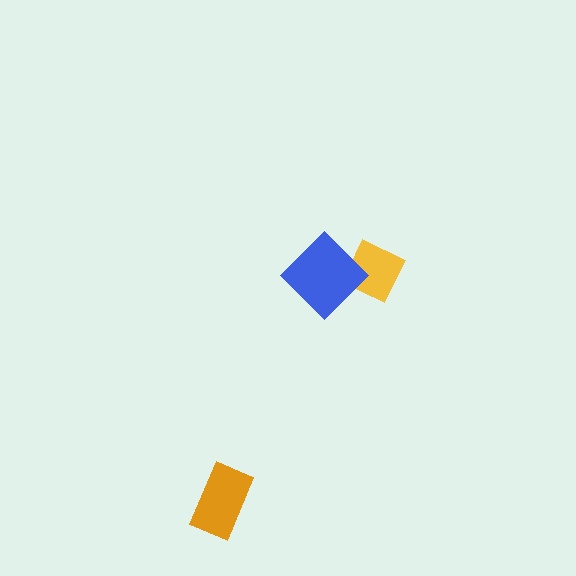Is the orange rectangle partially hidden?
No, no other shape covers it.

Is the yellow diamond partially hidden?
Yes, it is partially covered by another shape.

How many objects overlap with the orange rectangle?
0 objects overlap with the orange rectangle.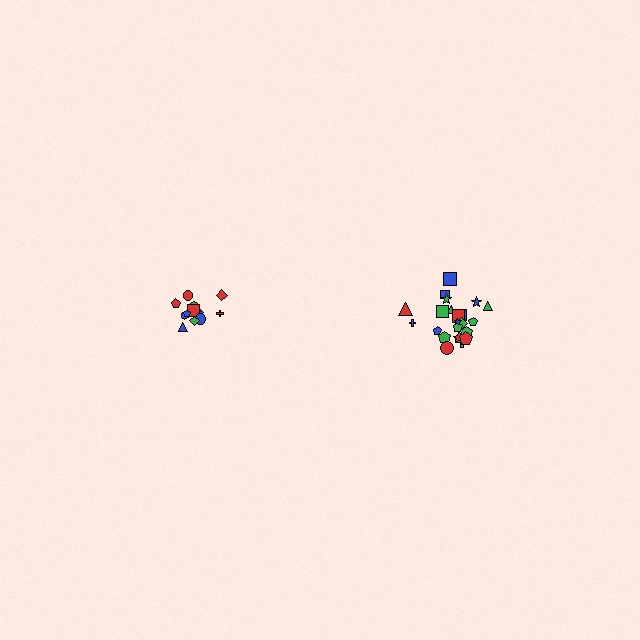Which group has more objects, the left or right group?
The right group.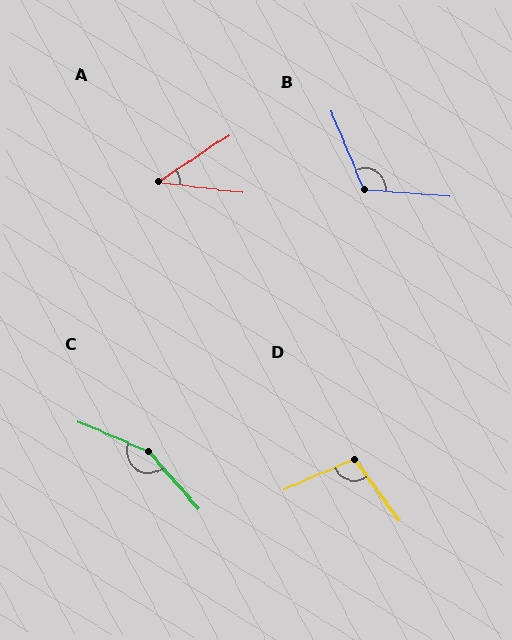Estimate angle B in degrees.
Approximately 117 degrees.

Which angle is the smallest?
A, at approximately 41 degrees.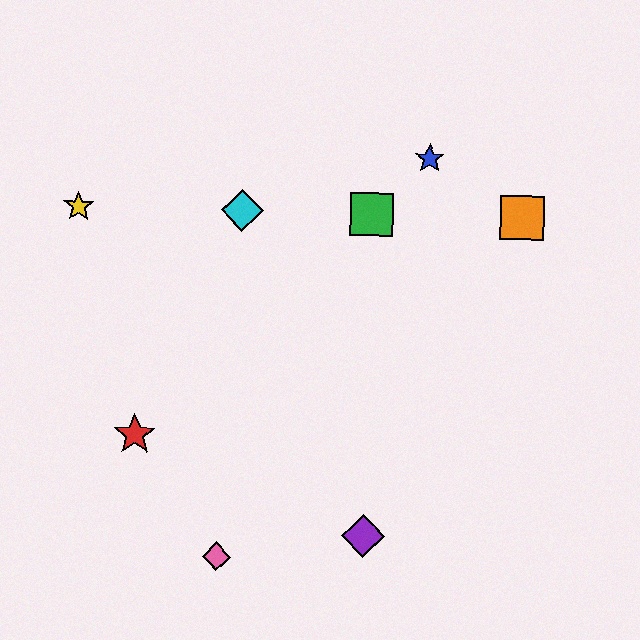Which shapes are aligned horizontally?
The green square, the yellow star, the orange square, the cyan diamond are aligned horizontally.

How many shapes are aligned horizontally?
4 shapes (the green square, the yellow star, the orange square, the cyan diamond) are aligned horizontally.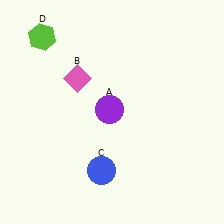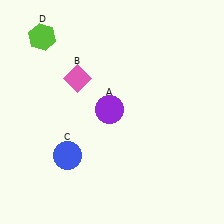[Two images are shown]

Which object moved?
The blue circle (C) moved left.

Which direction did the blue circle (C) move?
The blue circle (C) moved left.